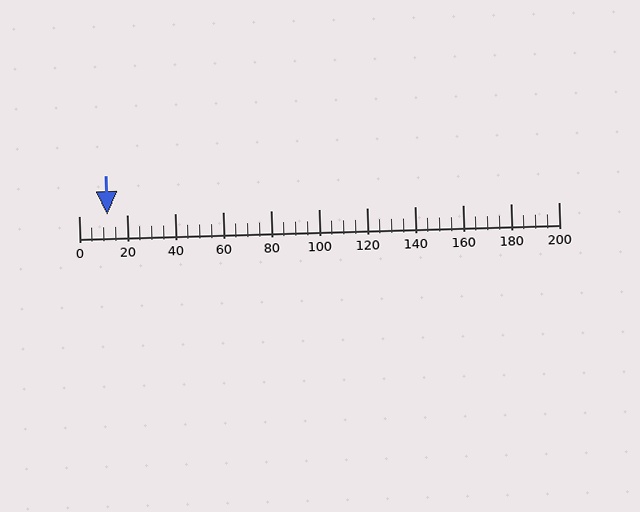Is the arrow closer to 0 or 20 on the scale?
The arrow is closer to 20.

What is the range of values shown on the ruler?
The ruler shows values from 0 to 200.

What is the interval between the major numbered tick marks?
The major tick marks are spaced 20 units apart.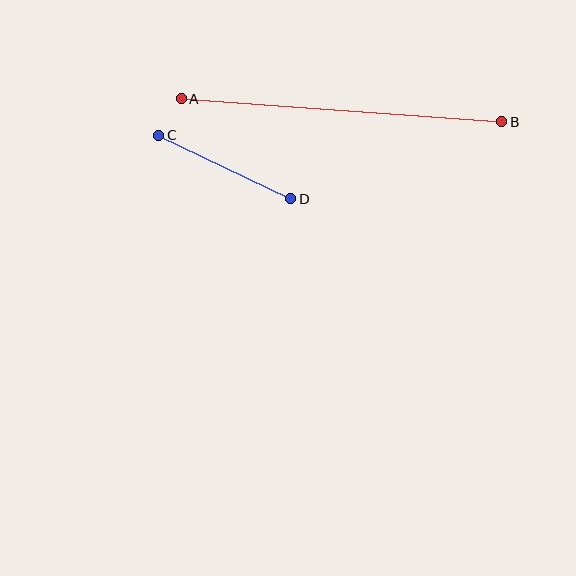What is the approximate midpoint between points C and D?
The midpoint is at approximately (225, 167) pixels.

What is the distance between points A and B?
The distance is approximately 321 pixels.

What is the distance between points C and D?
The distance is approximately 146 pixels.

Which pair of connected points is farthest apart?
Points A and B are farthest apart.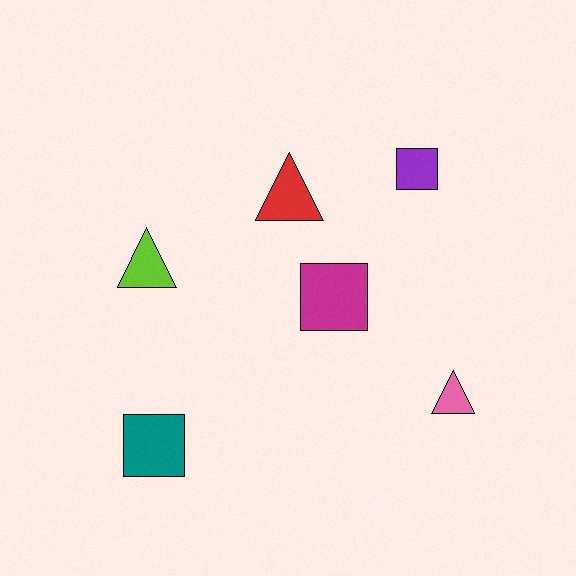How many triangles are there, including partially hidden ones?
There are 3 triangles.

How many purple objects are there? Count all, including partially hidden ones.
There is 1 purple object.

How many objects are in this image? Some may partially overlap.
There are 6 objects.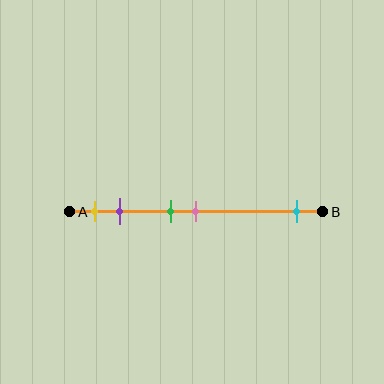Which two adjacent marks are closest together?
The green and pink marks are the closest adjacent pair.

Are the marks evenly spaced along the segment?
No, the marks are not evenly spaced.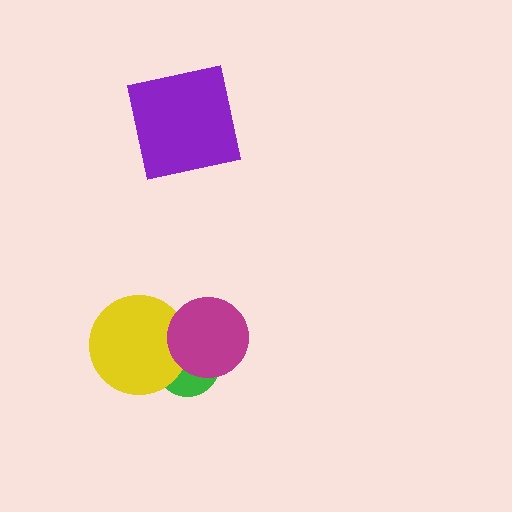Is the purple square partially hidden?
No, no other shape covers it.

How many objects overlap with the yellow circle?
3 objects overlap with the yellow circle.